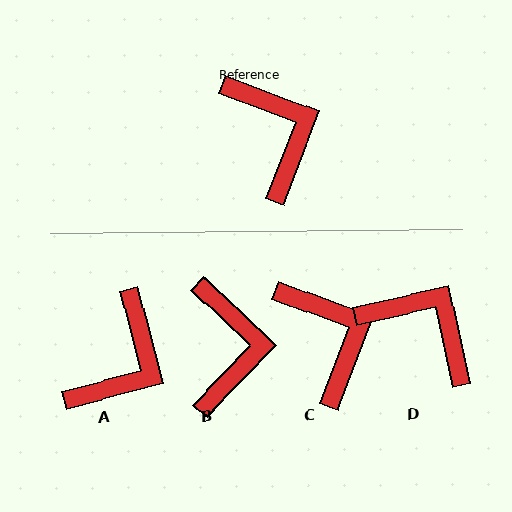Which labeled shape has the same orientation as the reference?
C.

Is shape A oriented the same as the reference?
No, it is off by about 55 degrees.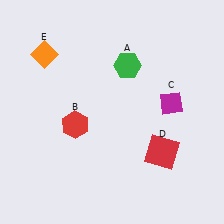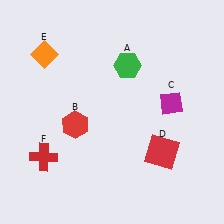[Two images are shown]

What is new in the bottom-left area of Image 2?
A red cross (F) was added in the bottom-left area of Image 2.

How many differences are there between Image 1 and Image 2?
There is 1 difference between the two images.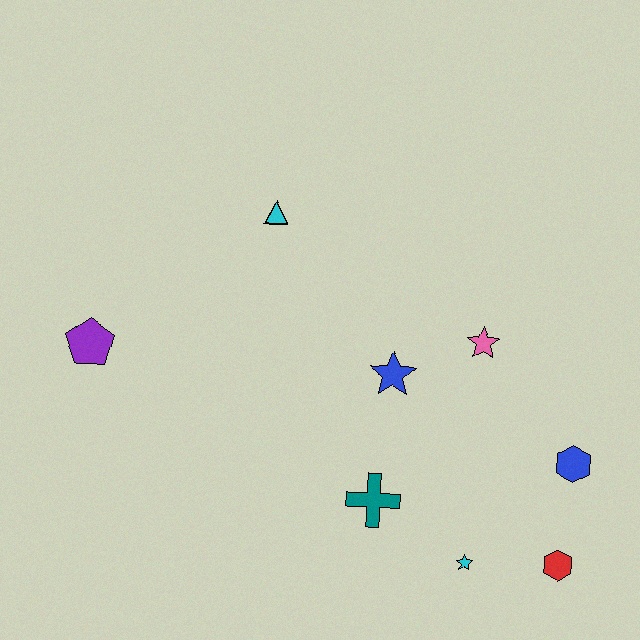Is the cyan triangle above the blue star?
Yes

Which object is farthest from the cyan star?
The purple pentagon is farthest from the cyan star.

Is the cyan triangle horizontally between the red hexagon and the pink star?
No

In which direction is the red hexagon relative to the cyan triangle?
The red hexagon is below the cyan triangle.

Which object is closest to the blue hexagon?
The red hexagon is closest to the blue hexagon.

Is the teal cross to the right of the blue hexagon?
No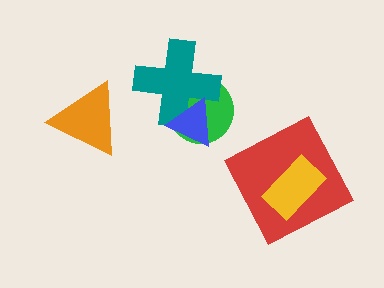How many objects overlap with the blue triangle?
2 objects overlap with the blue triangle.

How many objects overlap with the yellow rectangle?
1 object overlaps with the yellow rectangle.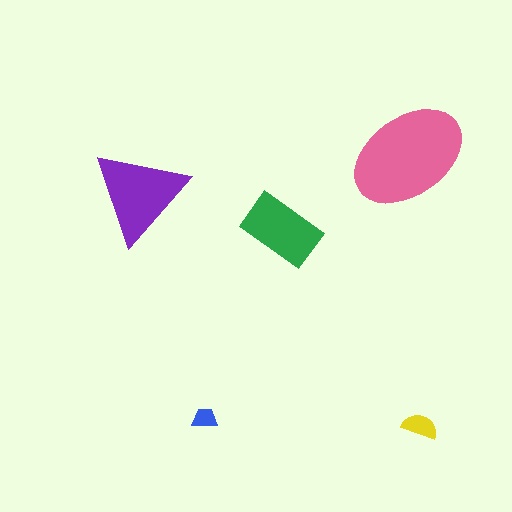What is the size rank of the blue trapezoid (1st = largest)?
5th.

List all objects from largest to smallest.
The pink ellipse, the purple triangle, the green rectangle, the yellow semicircle, the blue trapezoid.